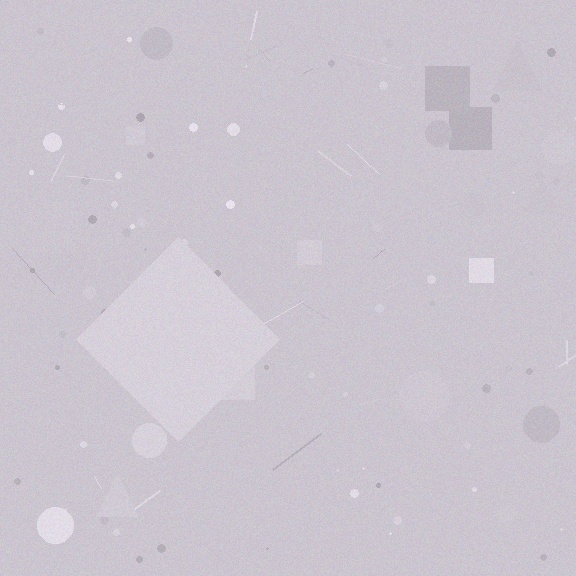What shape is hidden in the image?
A diamond is hidden in the image.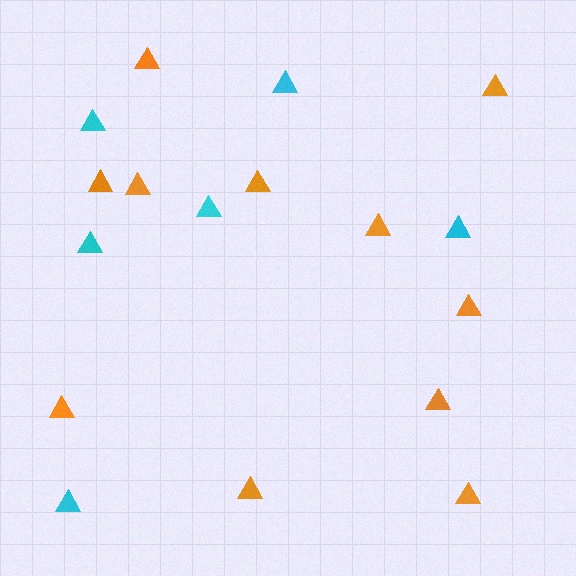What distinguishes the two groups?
There are 2 groups: one group of orange triangles (11) and one group of cyan triangles (6).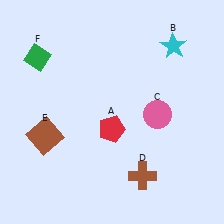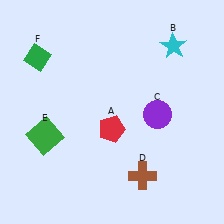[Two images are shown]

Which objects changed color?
C changed from pink to purple. E changed from brown to green.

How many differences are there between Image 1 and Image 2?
There are 2 differences between the two images.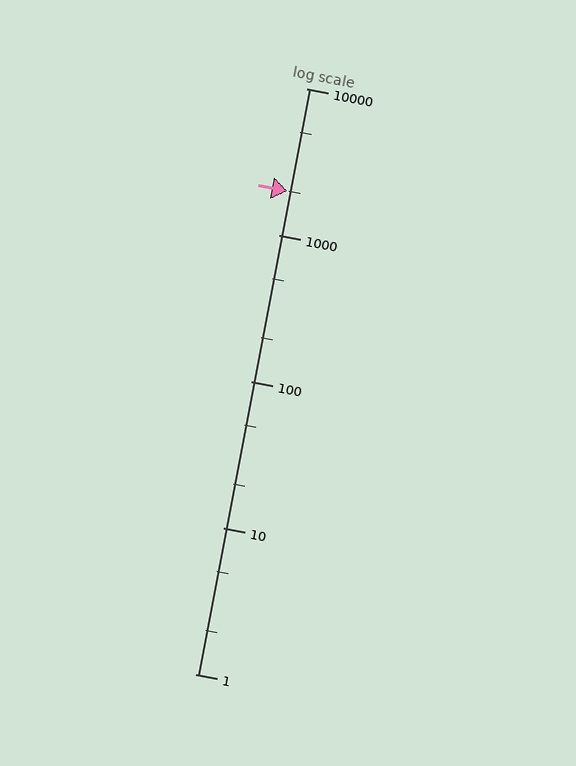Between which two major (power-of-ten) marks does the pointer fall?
The pointer is between 1000 and 10000.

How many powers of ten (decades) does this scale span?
The scale spans 4 decades, from 1 to 10000.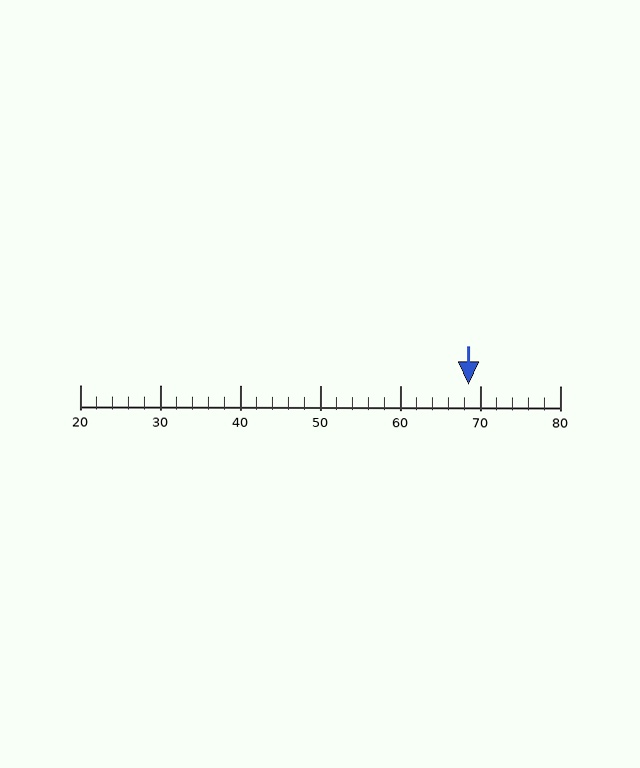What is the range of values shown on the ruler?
The ruler shows values from 20 to 80.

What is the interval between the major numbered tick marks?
The major tick marks are spaced 10 units apart.